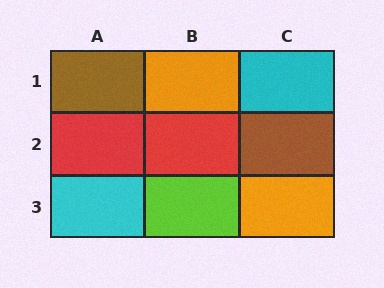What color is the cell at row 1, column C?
Cyan.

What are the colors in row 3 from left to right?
Cyan, lime, orange.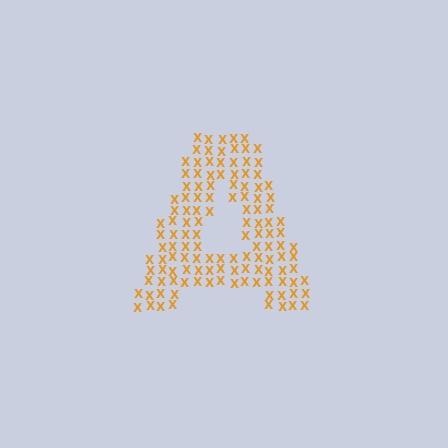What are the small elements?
The small elements are letter X's.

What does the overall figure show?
The overall figure shows the letter A.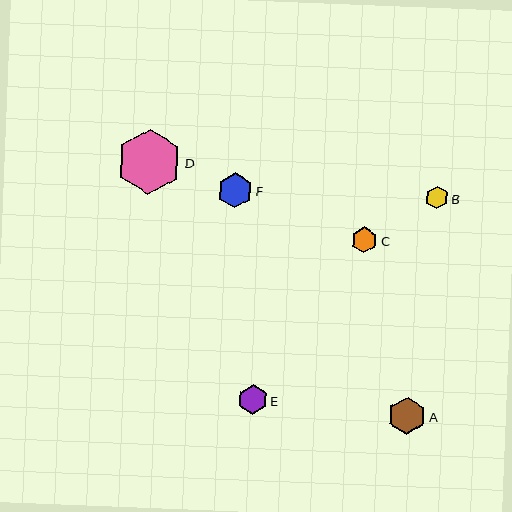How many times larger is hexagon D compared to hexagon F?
Hexagon D is approximately 1.9 times the size of hexagon F.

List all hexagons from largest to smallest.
From largest to smallest: D, A, F, E, C, B.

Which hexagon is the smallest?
Hexagon B is the smallest with a size of approximately 23 pixels.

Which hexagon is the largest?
Hexagon D is the largest with a size of approximately 65 pixels.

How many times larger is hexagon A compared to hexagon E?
Hexagon A is approximately 1.3 times the size of hexagon E.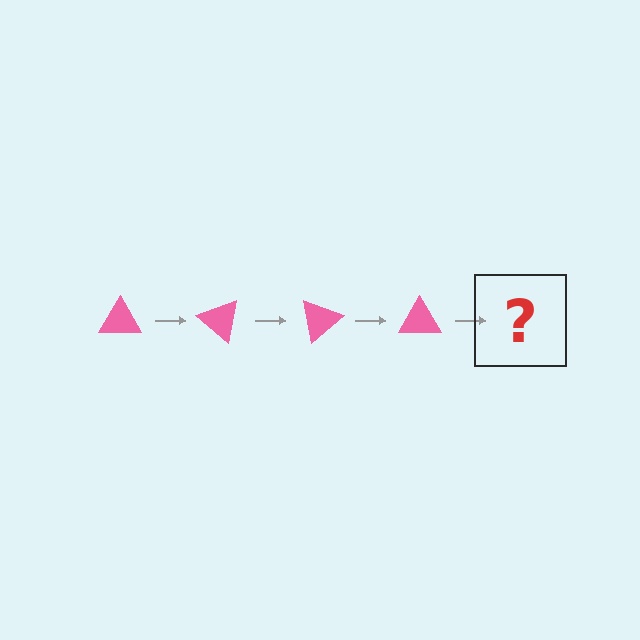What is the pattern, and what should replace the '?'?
The pattern is that the triangle rotates 40 degrees each step. The '?' should be a pink triangle rotated 160 degrees.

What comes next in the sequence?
The next element should be a pink triangle rotated 160 degrees.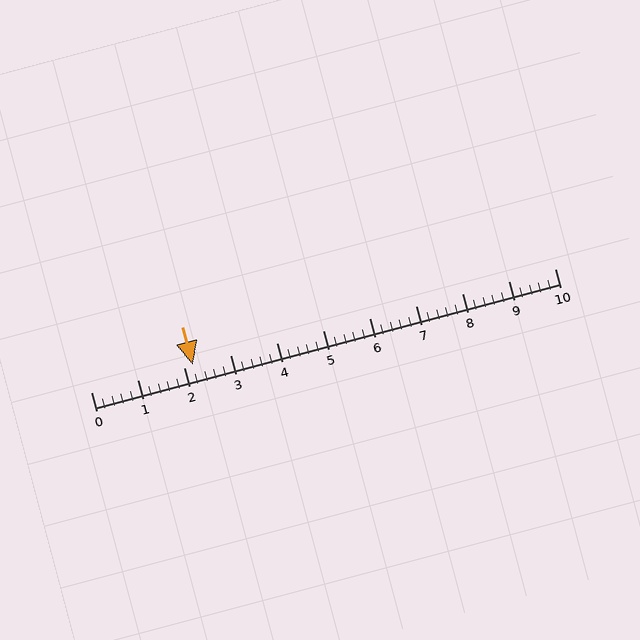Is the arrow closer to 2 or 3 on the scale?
The arrow is closer to 2.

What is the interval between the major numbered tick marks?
The major tick marks are spaced 1 units apart.